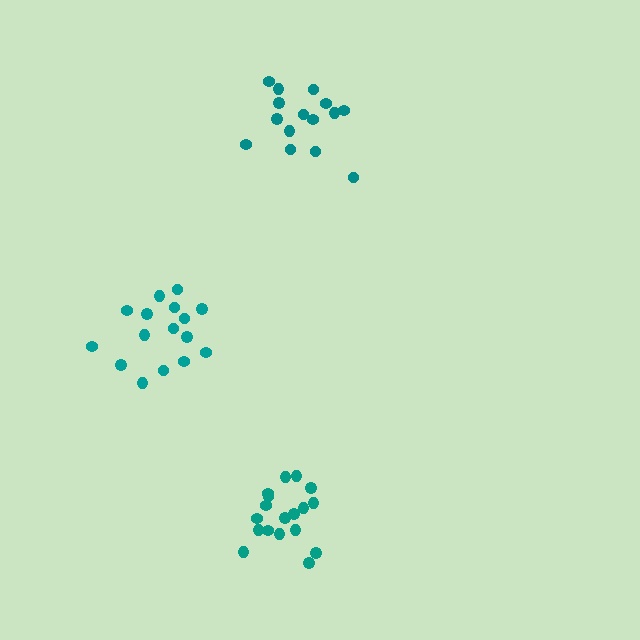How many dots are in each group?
Group 1: 18 dots, Group 2: 16 dots, Group 3: 15 dots (49 total).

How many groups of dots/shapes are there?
There are 3 groups.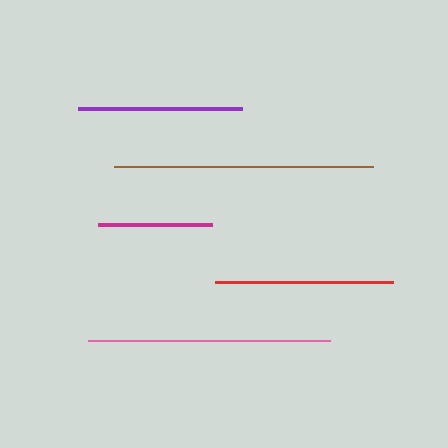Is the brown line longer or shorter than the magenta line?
The brown line is longer than the magenta line.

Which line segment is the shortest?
The magenta line is the shortest at approximately 115 pixels.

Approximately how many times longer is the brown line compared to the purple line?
The brown line is approximately 1.6 times the length of the purple line.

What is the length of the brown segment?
The brown segment is approximately 259 pixels long.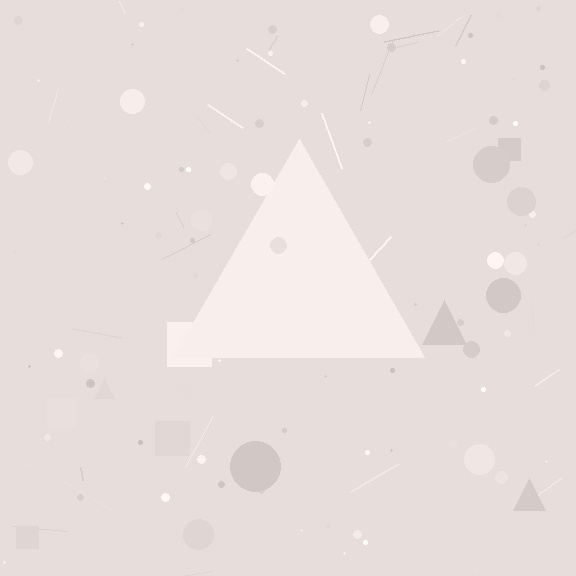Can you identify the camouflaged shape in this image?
The camouflaged shape is a triangle.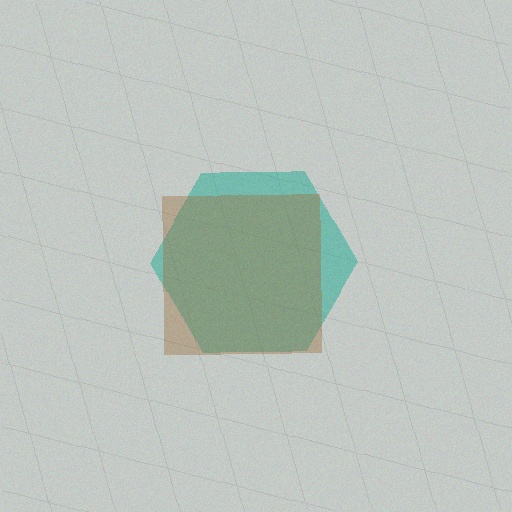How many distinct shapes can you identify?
There are 2 distinct shapes: a teal hexagon, a brown square.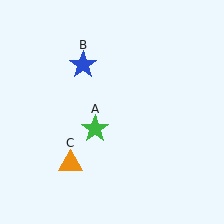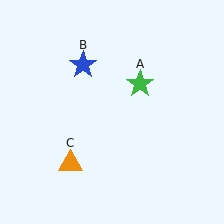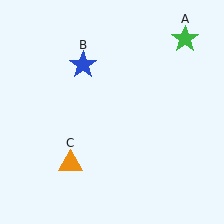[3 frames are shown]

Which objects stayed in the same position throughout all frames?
Blue star (object B) and orange triangle (object C) remained stationary.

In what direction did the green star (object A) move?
The green star (object A) moved up and to the right.